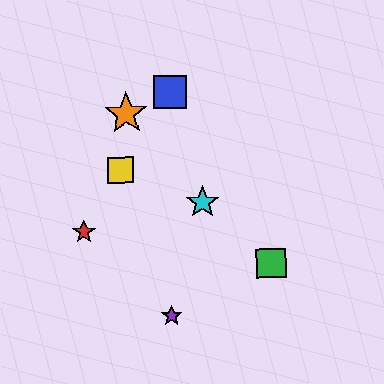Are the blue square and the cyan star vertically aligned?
No, the blue square is at x≈170 and the cyan star is at x≈202.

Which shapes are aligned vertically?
The blue square, the purple star are aligned vertically.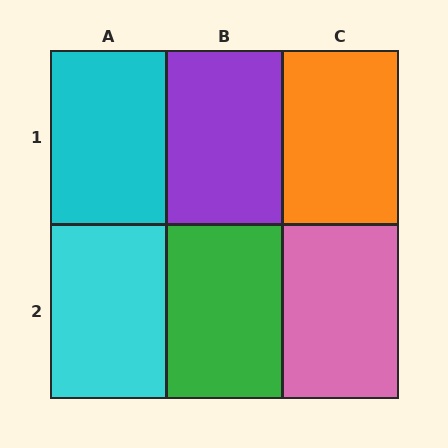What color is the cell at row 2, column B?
Green.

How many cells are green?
1 cell is green.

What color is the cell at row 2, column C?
Pink.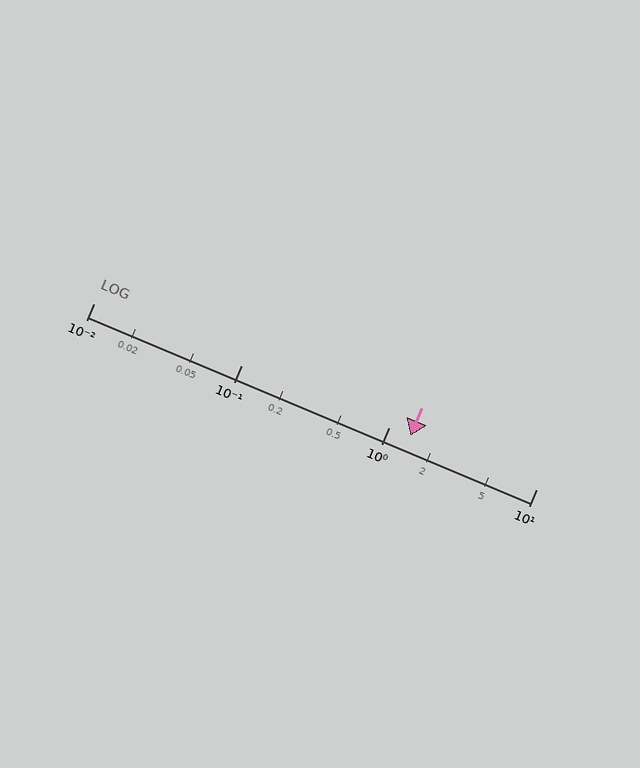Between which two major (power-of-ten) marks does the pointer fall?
The pointer is between 1 and 10.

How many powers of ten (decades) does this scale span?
The scale spans 3 decades, from 0.01 to 10.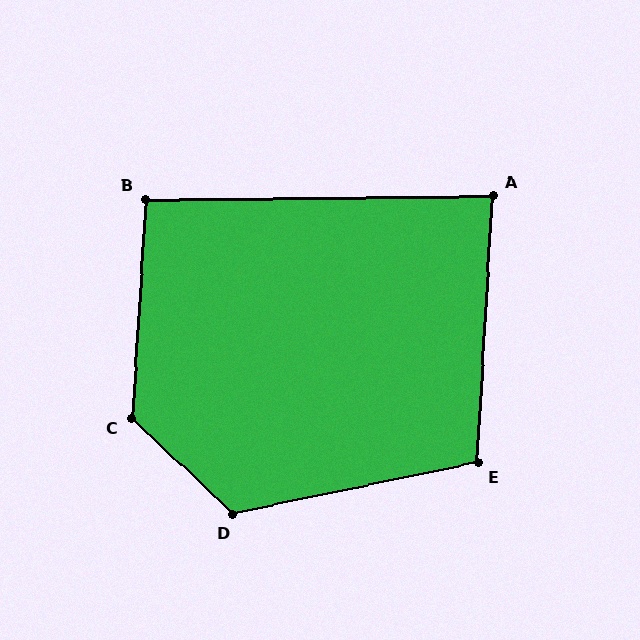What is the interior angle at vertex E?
Approximately 105 degrees (obtuse).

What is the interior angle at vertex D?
Approximately 125 degrees (obtuse).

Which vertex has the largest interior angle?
C, at approximately 130 degrees.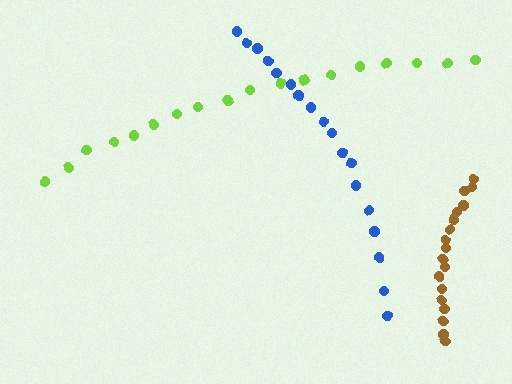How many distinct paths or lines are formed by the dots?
There are 3 distinct paths.